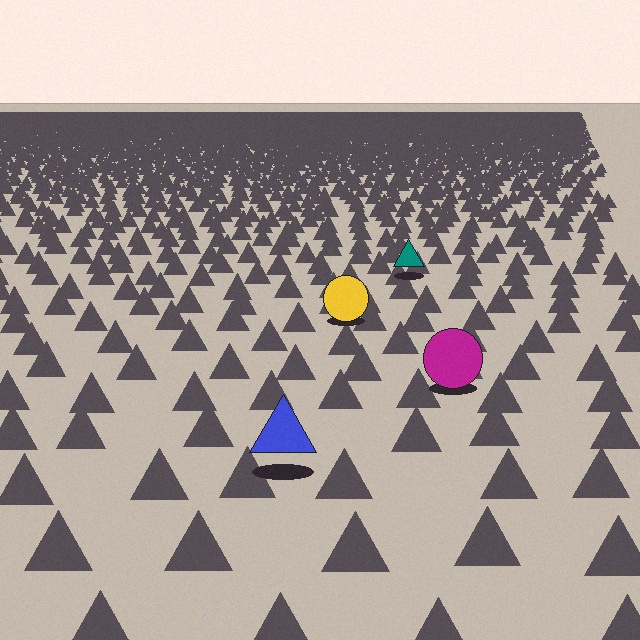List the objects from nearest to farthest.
From nearest to farthest: the blue triangle, the magenta circle, the yellow circle, the teal triangle.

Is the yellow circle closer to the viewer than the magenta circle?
No. The magenta circle is closer — you can tell from the texture gradient: the ground texture is coarser near it.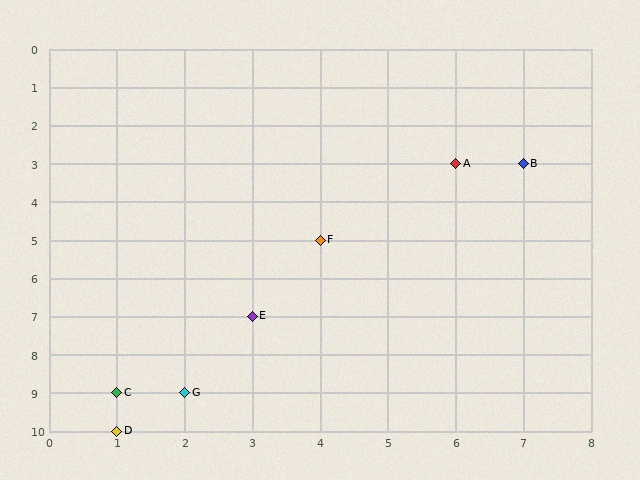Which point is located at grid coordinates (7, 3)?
Point B is at (7, 3).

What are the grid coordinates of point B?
Point B is at grid coordinates (7, 3).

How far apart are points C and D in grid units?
Points C and D are 1 row apart.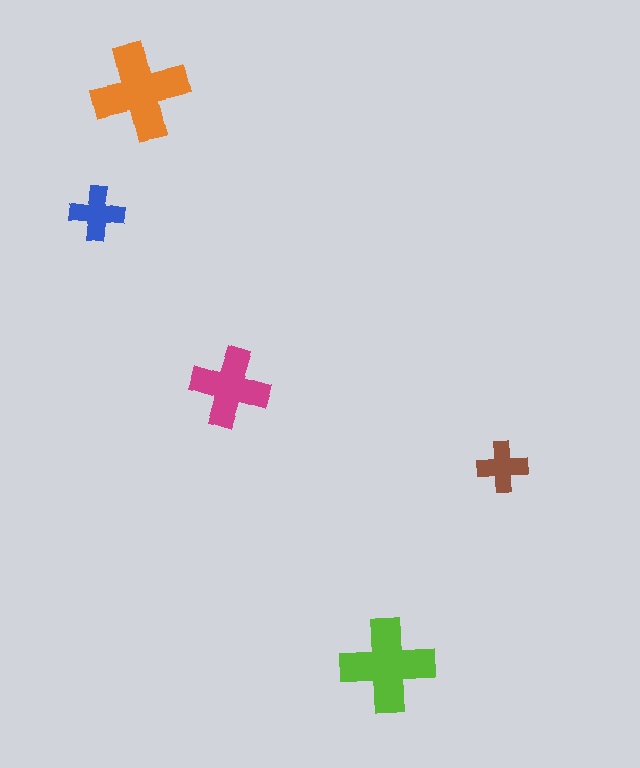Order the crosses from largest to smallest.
the orange one, the lime one, the magenta one, the blue one, the brown one.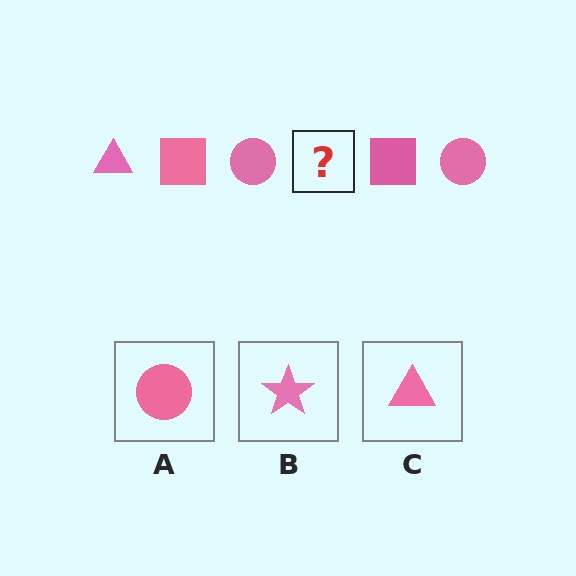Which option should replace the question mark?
Option C.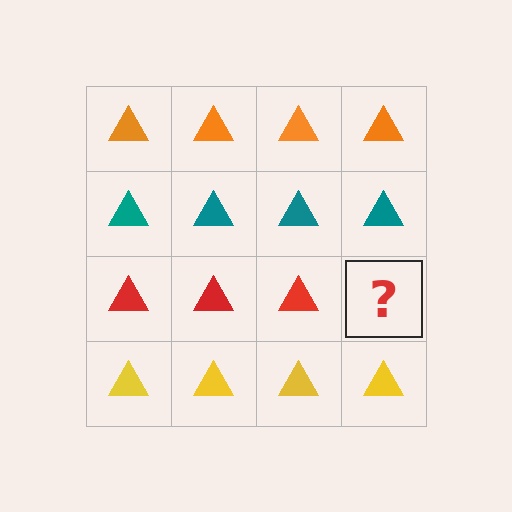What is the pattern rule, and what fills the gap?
The rule is that each row has a consistent color. The gap should be filled with a red triangle.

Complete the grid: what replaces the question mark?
The question mark should be replaced with a red triangle.